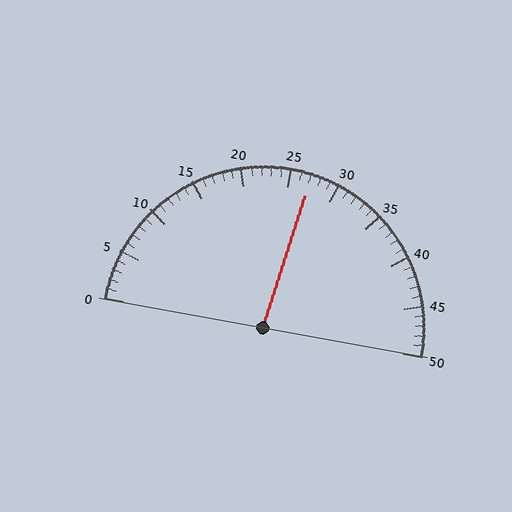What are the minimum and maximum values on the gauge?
The gauge ranges from 0 to 50.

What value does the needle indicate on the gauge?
The needle indicates approximately 27.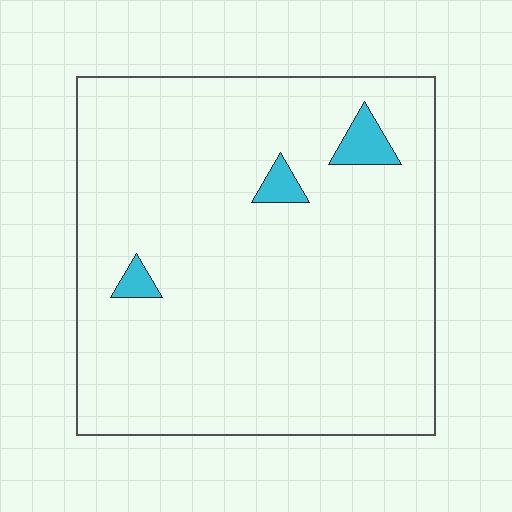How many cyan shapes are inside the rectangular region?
3.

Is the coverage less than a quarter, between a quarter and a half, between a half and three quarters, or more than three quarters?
Less than a quarter.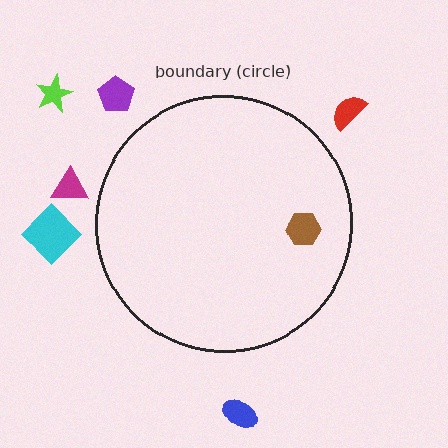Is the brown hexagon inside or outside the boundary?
Inside.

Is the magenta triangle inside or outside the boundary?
Outside.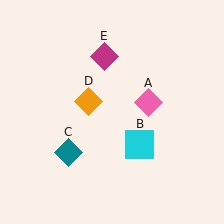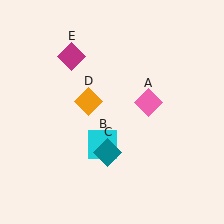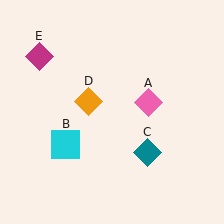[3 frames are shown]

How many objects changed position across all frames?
3 objects changed position: cyan square (object B), teal diamond (object C), magenta diamond (object E).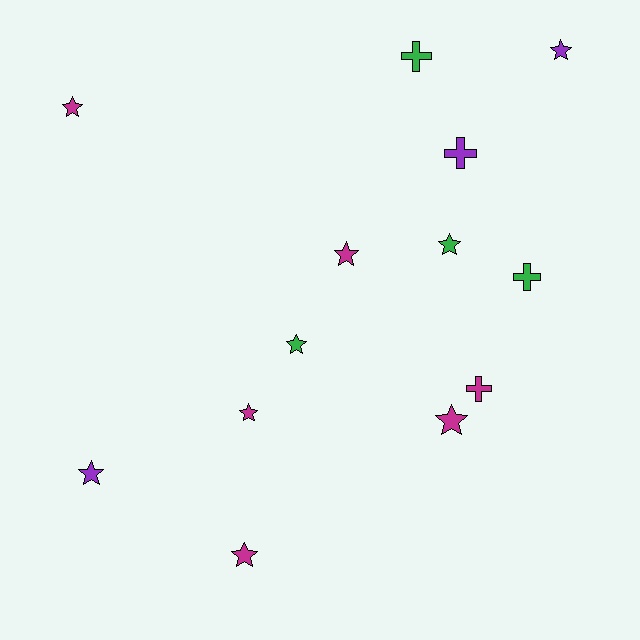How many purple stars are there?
There are 2 purple stars.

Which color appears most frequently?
Magenta, with 6 objects.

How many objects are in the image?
There are 13 objects.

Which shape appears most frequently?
Star, with 9 objects.